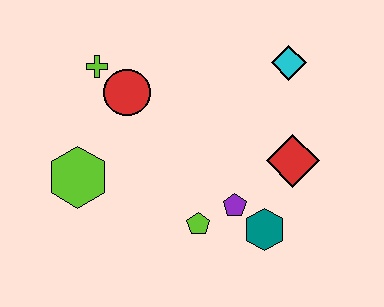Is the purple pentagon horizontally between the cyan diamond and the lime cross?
Yes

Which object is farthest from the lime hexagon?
The cyan diamond is farthest from the lime hexagon.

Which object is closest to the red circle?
The lime cross is closest to the red circle.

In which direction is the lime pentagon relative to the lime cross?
The lime pentagon is below the lime cross.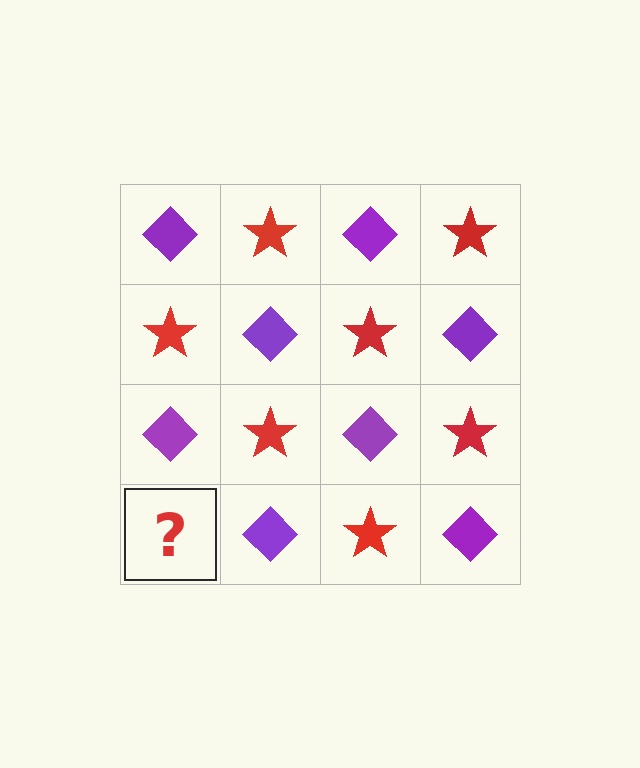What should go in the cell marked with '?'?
The missing cell should contain a red star.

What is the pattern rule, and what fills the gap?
The rule is that it alternates purple diamond and red star in a checkerboard pattern. The gap should be filled with a red star.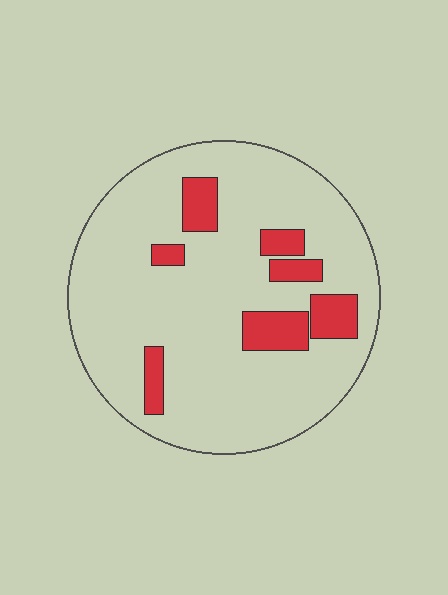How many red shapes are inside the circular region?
7.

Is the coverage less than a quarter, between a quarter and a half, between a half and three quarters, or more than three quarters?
Less than a quarter.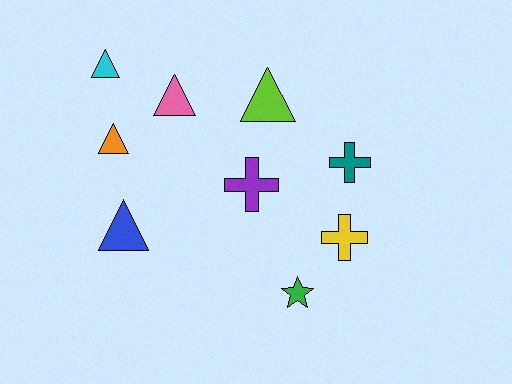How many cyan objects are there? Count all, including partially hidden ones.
There is 1 cyan object.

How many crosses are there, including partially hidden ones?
There are 3 crosses.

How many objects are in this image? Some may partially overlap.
There are 9 objects.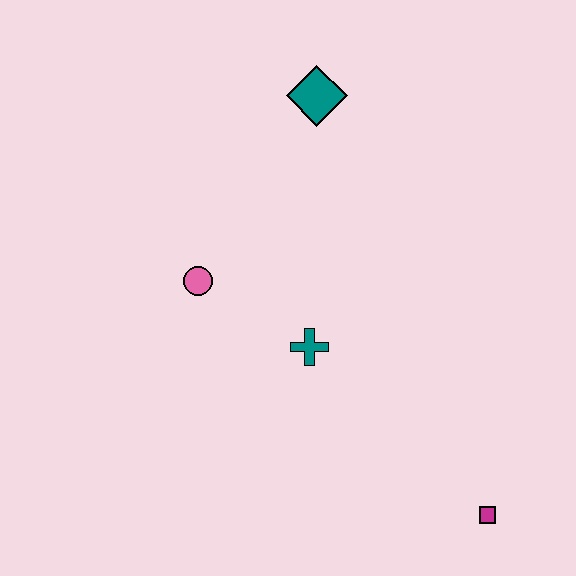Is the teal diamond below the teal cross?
No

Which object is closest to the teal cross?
The pink circle is closest to the teal cross.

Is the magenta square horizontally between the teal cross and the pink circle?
No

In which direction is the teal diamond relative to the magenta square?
The teal diamond is above the magenta square.